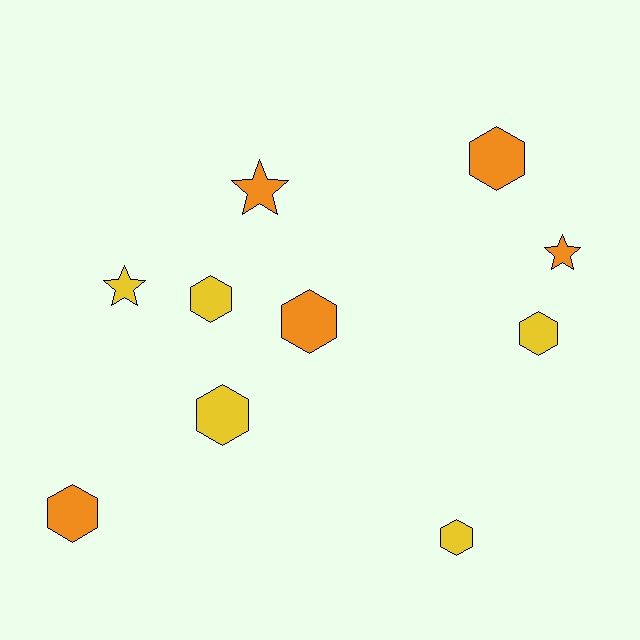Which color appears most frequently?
Yellow, with 5 objects.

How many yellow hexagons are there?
There are 4 yellow hexagons.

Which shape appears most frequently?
Hexagon, with 7 objects.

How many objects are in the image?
There are 10 objects.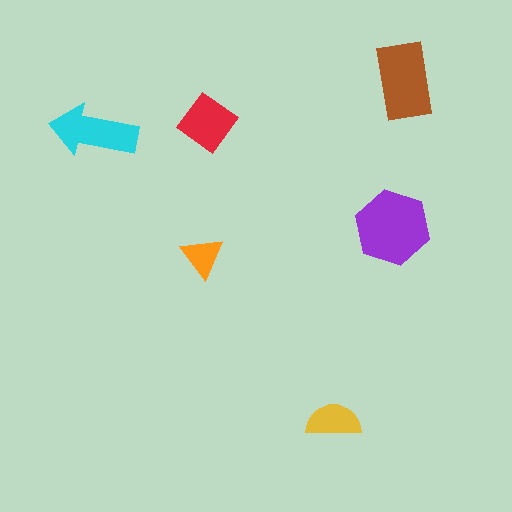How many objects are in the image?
There are 6 objects in the image.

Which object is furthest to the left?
The cyan arrow is leftmost.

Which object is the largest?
The purple hexagon.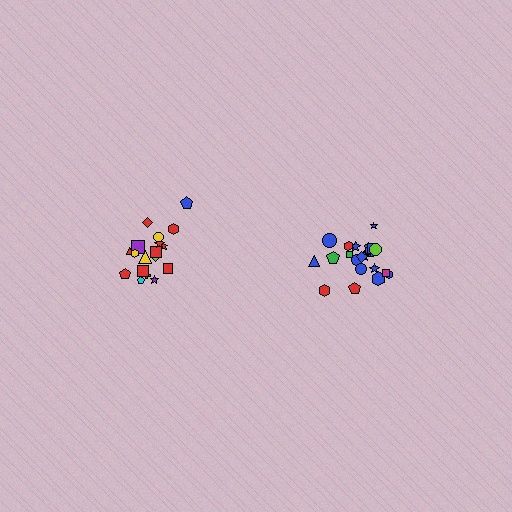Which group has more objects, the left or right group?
The right group.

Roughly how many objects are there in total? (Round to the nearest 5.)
Roughly 40 objects in total.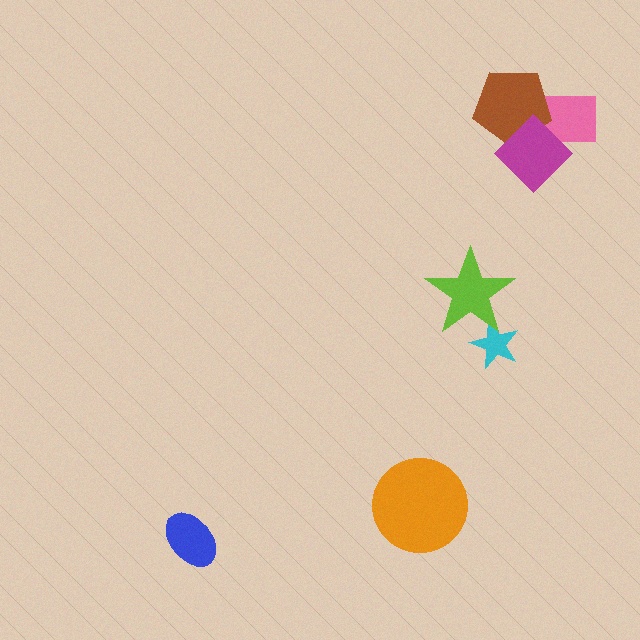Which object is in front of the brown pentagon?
The magenta diamond is in front of the brown pentagon.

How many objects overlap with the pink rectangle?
2 objects overlap with the pink rectangle.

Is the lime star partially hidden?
No, no other shape covers it.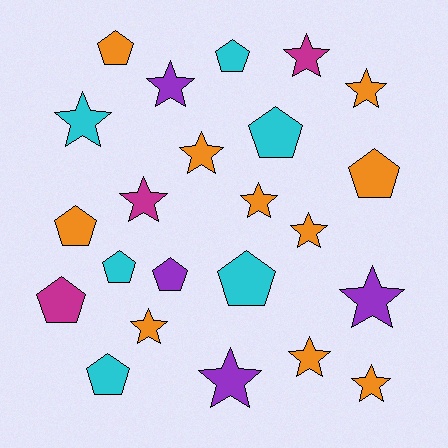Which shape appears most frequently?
Star, with 13 objects.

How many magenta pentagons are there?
There is 1 magenta pentagon.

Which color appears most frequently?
Orange, with 10 objects.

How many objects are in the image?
There are 23 objects.